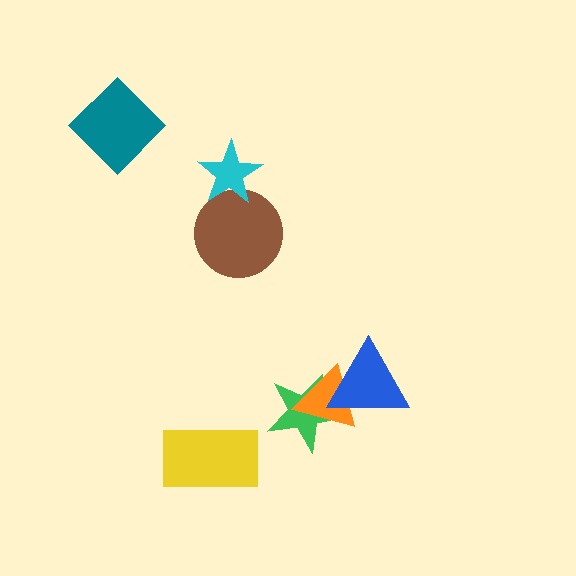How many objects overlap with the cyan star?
1 object overlaps with the cyan star.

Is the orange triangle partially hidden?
Yes, it is partially covered by another shape.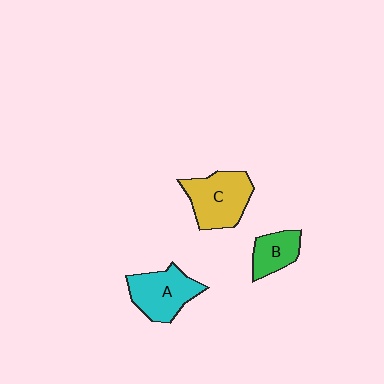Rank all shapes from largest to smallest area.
From largest to smallest: C (yellow), A (cyan), B (green).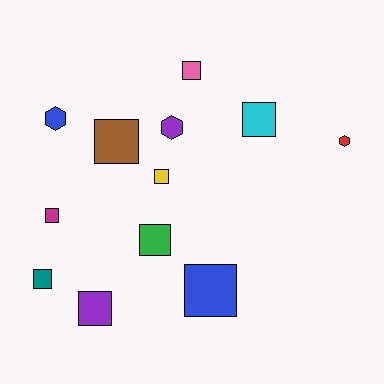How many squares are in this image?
There are 9 squares.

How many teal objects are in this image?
There is 1 teal object.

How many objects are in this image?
There are 12 objects.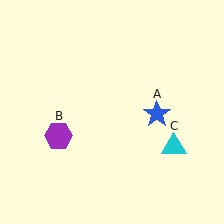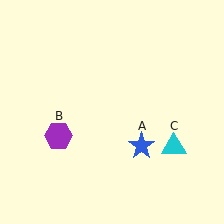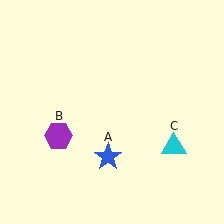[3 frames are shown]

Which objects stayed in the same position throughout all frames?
Purple hexagon (object B) and cyan triangle (object C) remained stationary.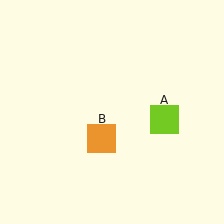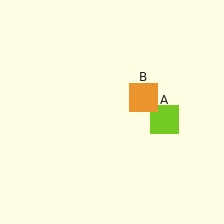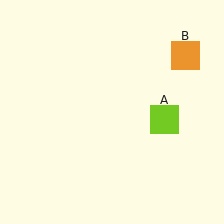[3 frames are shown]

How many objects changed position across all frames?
1 object changed position: orange square (object B).